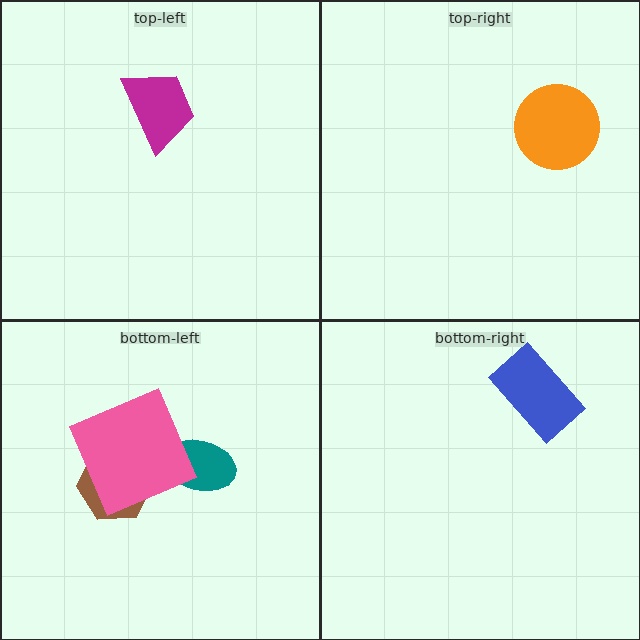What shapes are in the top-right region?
The orange circle.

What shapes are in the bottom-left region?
The teal ellipse, the brown hexagon, the pink square.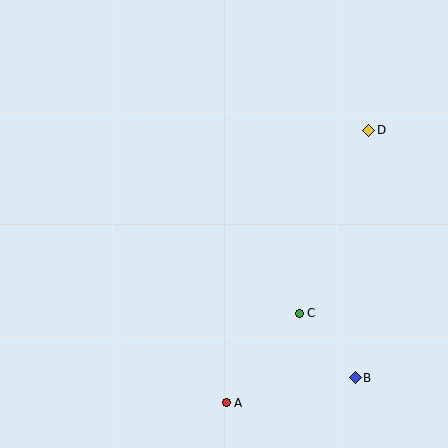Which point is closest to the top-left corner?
Point D is closest to the top-left corner.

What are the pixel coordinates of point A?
Point A is at (226, 403).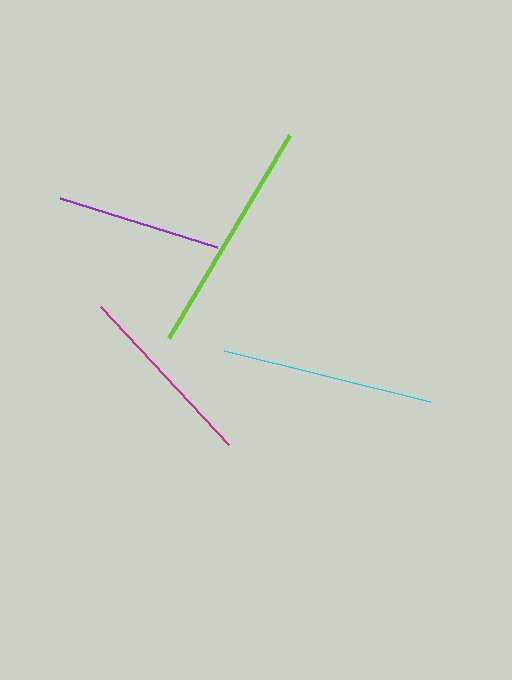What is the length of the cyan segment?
The cyan segment is approximately 213 pixels long.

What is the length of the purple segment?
The purple segment is approximately 165 pixels long.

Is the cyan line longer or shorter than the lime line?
The lime line is longer than the cyan line.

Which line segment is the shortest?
The purple line is the shortest at approximately 165 pixels.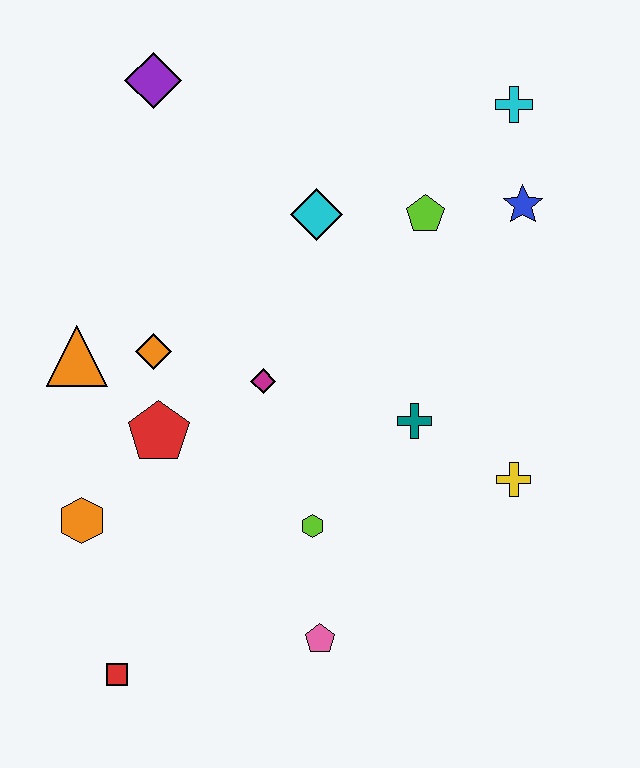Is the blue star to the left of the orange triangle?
No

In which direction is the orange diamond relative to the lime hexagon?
The orange diamond is above the lime hexagon.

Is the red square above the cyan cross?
No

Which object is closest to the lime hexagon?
The pink pentagon is closest to the lime hexagon.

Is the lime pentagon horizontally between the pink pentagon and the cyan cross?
Yes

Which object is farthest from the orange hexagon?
The cyan cross is farthest from the orange hexagon.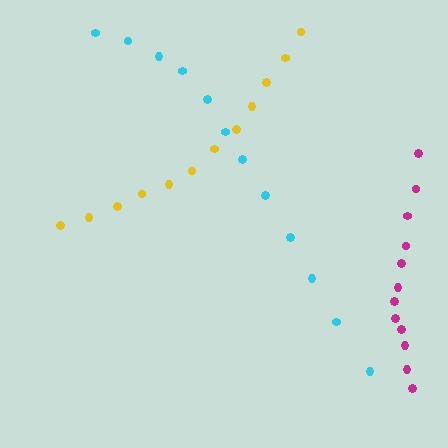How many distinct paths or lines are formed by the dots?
There are 3 distinct paths.